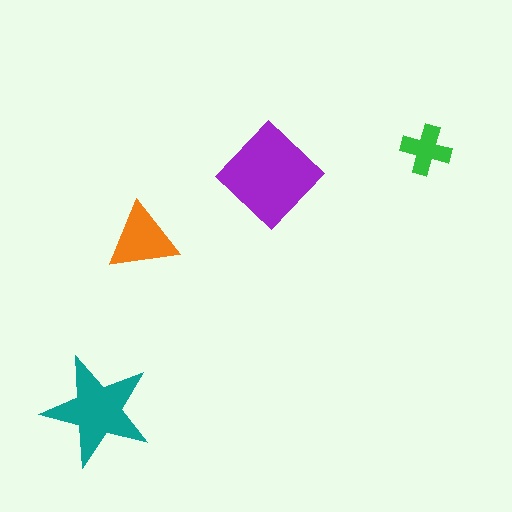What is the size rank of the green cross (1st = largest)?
4th.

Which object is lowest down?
The teal star is bottommost.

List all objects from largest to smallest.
The purple diamond, the teal star, the orange triangle, the green cross.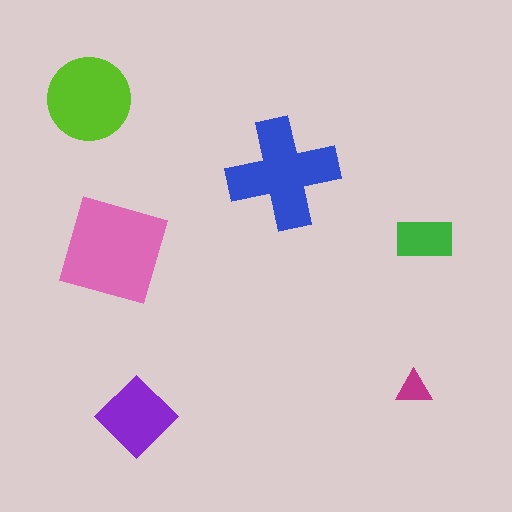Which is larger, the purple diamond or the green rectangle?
The purple diamond.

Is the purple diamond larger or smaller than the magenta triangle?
Larger.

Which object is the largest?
The pink square.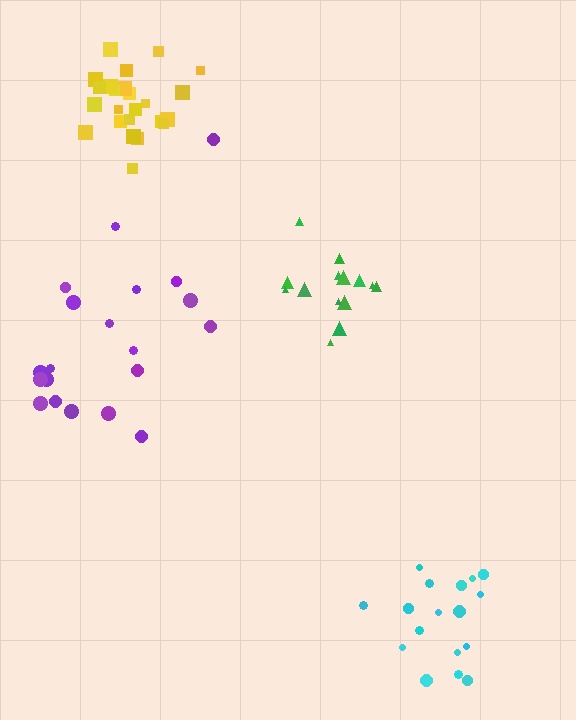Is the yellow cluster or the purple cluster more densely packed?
Yellow.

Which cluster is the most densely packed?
Yellow.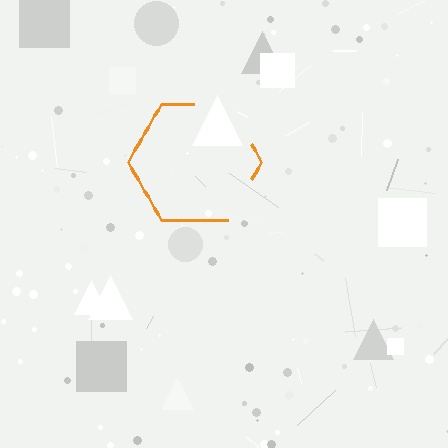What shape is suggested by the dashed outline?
The dashed outline suggests a hexagon.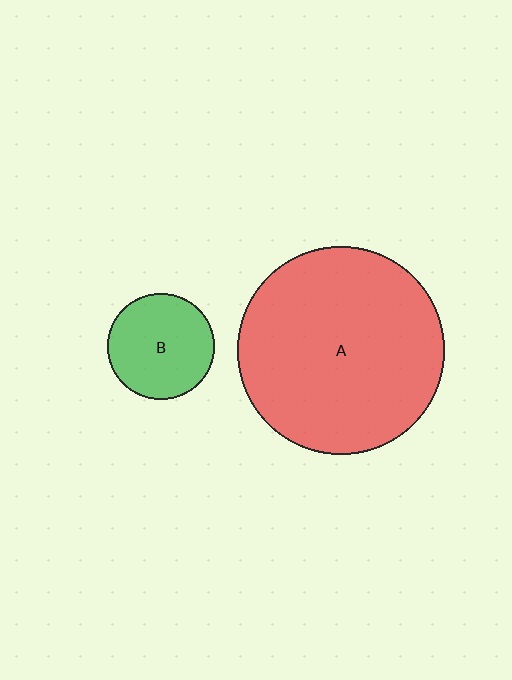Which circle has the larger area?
Circle A (red).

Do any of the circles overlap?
No, none of the circles overlap.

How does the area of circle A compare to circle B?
Approximately 3.8 times.